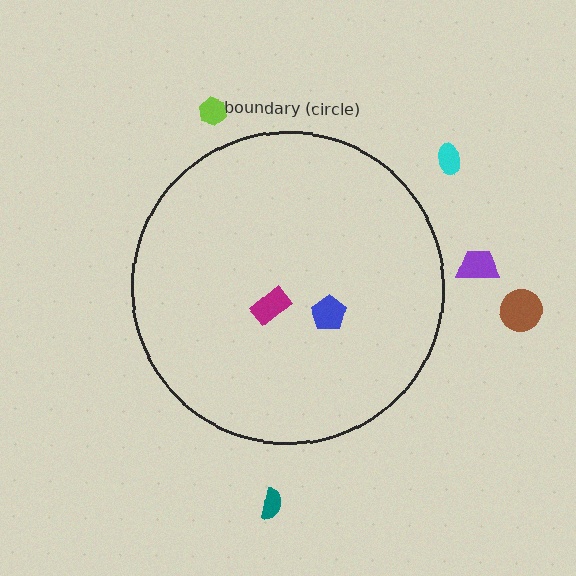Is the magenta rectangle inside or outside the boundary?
Inside.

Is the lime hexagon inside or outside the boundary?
Outside.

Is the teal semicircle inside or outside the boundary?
Outside.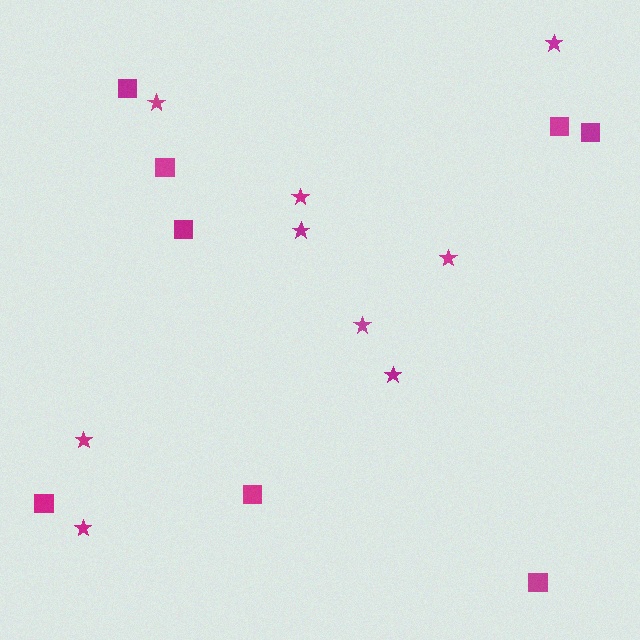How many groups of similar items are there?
There are 2 groups: one group of stars (9) and one group of squares (8).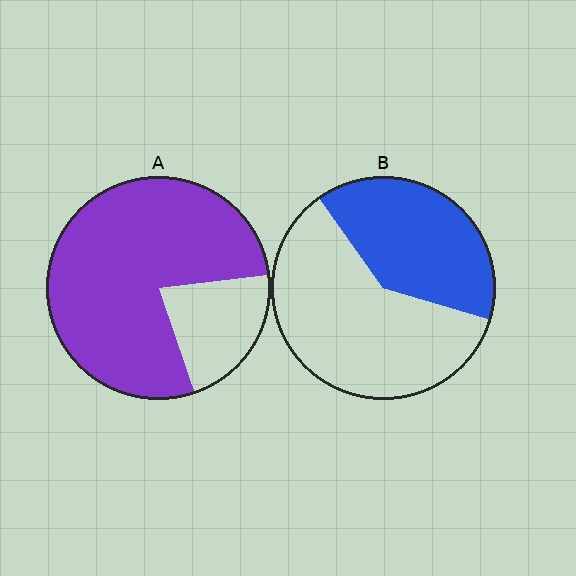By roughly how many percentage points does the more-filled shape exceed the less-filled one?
By roughly 40 percentage points (A over B).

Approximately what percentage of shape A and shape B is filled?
A is approximately 80% and B is approximately 40%.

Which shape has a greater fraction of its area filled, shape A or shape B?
Shape A.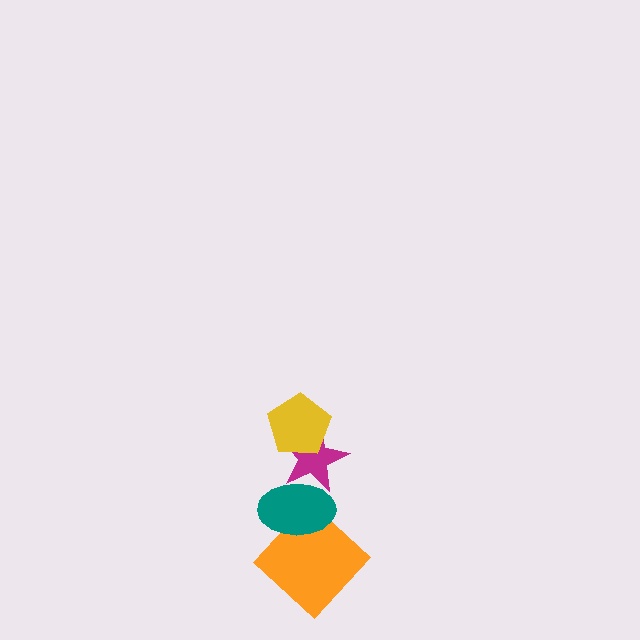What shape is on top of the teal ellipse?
The magenta star is on top of the teal ellipse.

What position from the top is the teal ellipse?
The teal ellipse is 3rd from the top.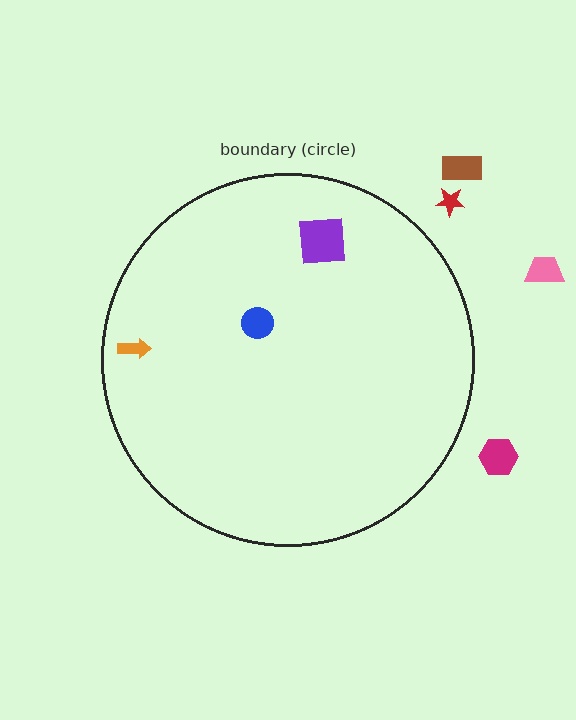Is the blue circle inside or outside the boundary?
Inside.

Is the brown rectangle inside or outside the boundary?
Outside.